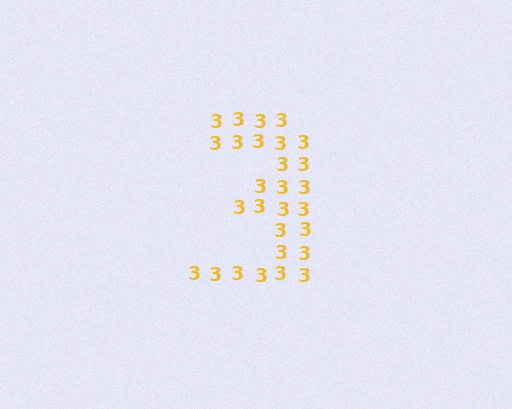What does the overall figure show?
The overall figure shows the digit 3.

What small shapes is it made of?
It is made of small digit 3's.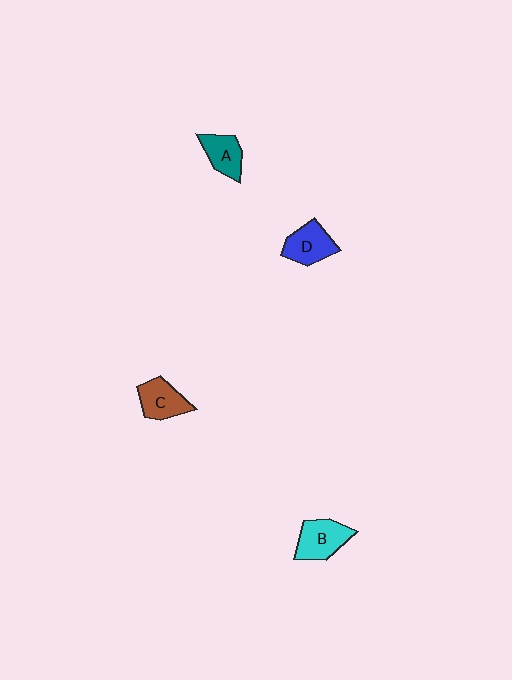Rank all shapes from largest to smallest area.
From largest to smallest: B (cyan), D (blue), C (brown), A (teal).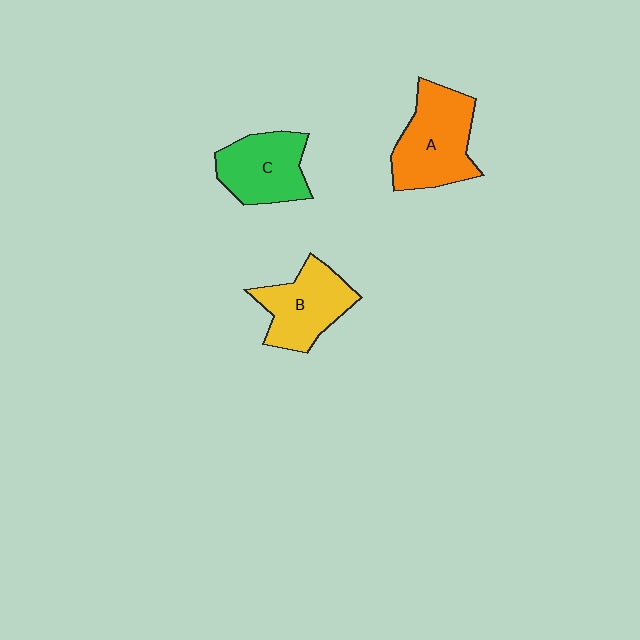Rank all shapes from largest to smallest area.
From largest to smallest: A (orange), B (yellow), C (green).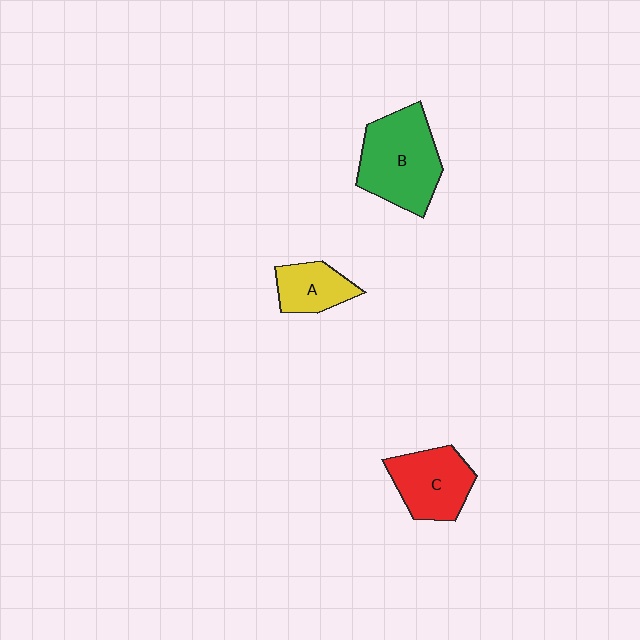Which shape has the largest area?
Shape B (green).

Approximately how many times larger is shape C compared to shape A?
Approximately 1.5 times.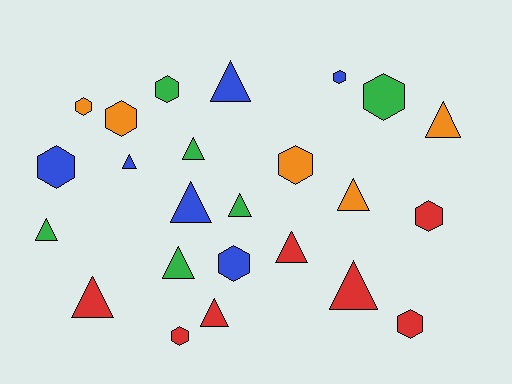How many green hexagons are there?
There are 2 green hexagons.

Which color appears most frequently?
Red, with 7 objects.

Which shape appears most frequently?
Triangle, with 13 objects.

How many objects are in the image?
There are 24 objects.